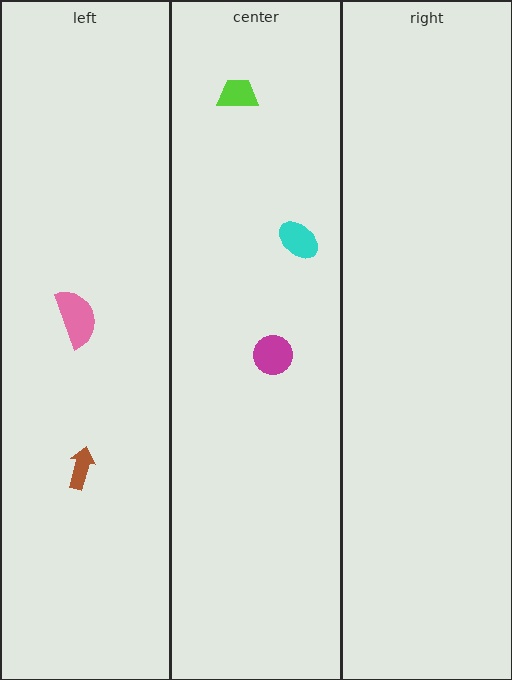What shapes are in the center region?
The lime trapezoid, the magenta circle, the cyan ellipse.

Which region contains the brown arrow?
The left region.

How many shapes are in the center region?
3.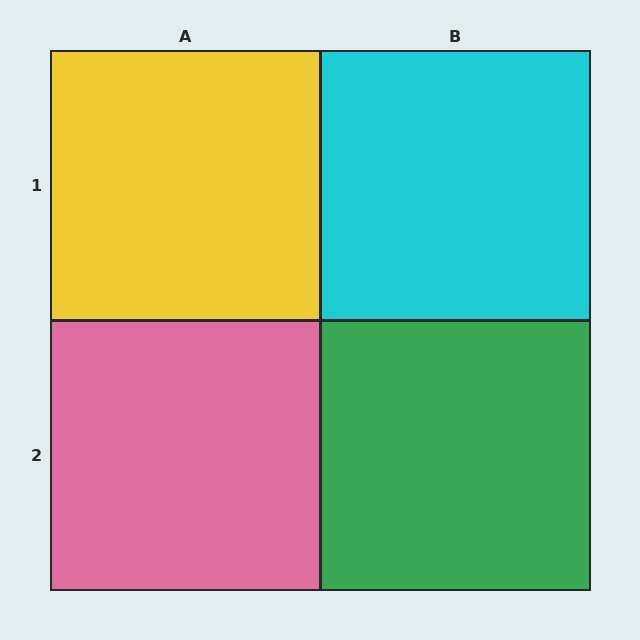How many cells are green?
1 cell is green.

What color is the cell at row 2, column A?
Pink.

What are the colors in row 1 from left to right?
Yellow, cyan.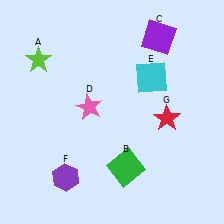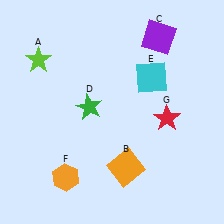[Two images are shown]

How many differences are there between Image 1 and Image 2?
There are 3 differences between the two images.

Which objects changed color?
B changed from green to orange. D changed from pink to green. F changed from purple to orange.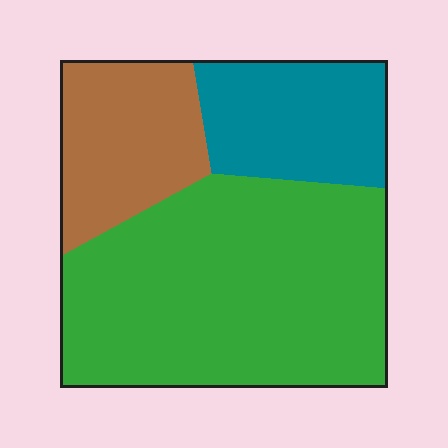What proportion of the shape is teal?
Teal covers roughly 20% of the shape.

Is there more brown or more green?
Green.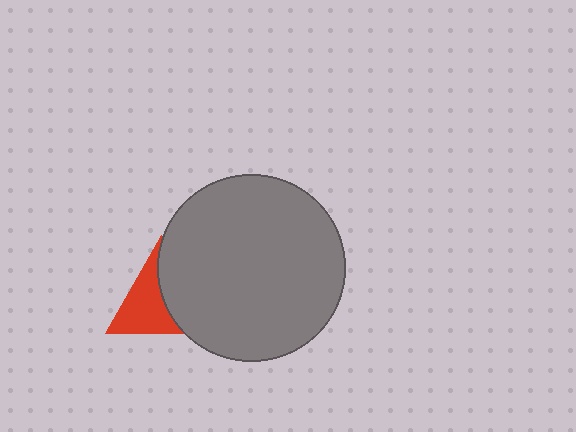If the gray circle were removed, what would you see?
You would see the complete red triangle.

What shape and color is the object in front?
The object in front is a gray circle.